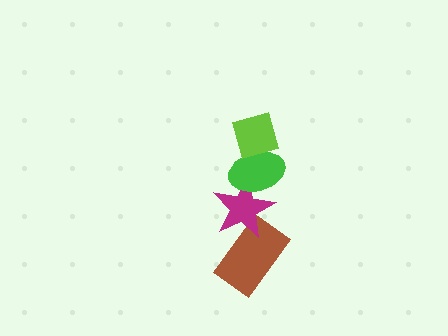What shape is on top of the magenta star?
The green ellipse is on top of the magenta star.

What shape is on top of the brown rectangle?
The magenta star is on top of the brown rectangle.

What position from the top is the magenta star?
The magenta star is 3rd from the top.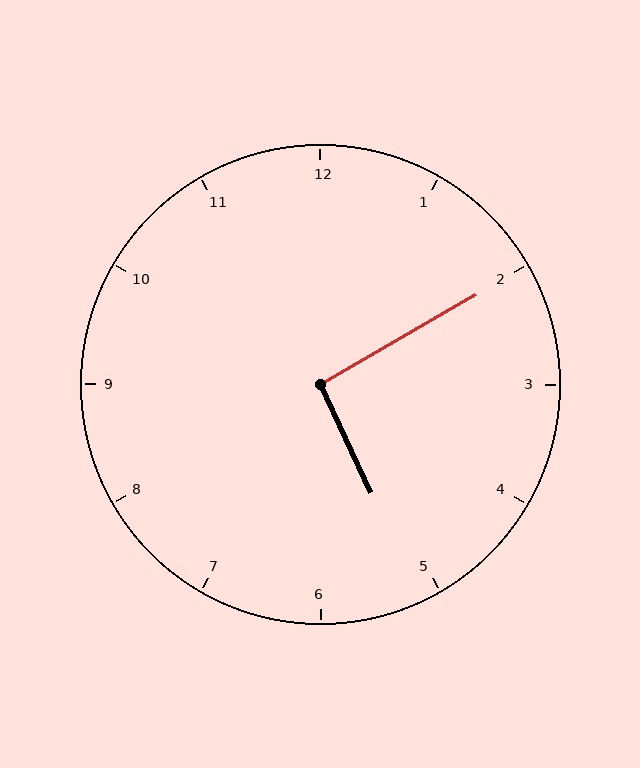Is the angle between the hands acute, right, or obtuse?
It is right.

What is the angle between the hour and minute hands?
Approximately 95 degrees.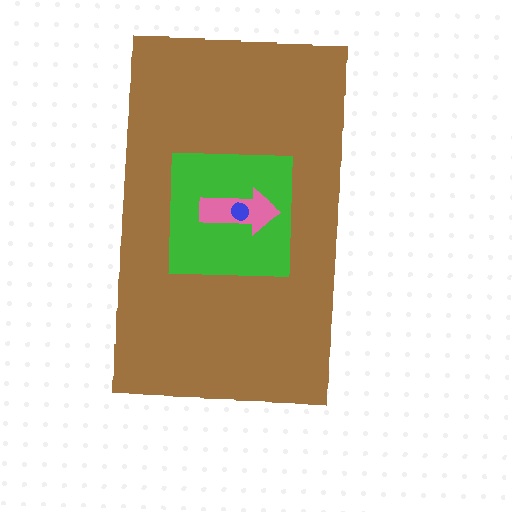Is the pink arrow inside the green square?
Yes.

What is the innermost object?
The blue circle.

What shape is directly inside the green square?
The pink arrow.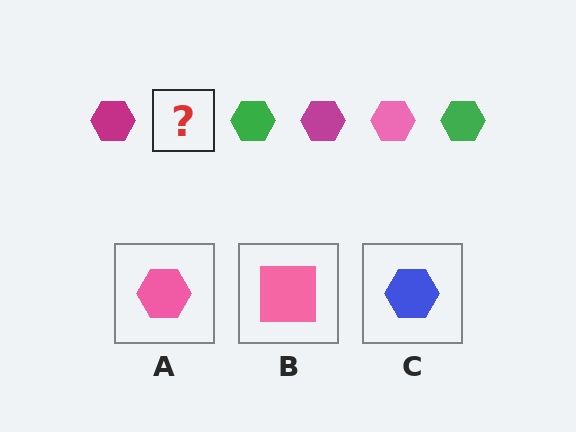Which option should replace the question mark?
Option A.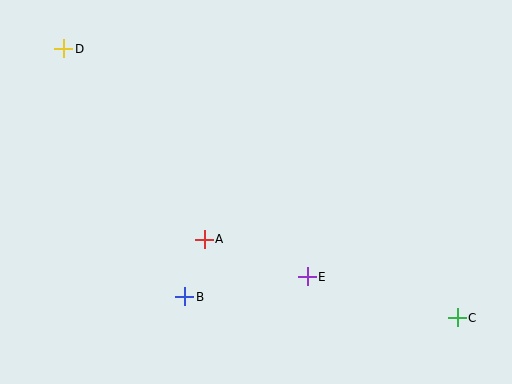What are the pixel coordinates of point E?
Point E is at (307, 277).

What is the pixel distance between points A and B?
The distance between A and B is 61 pixels.